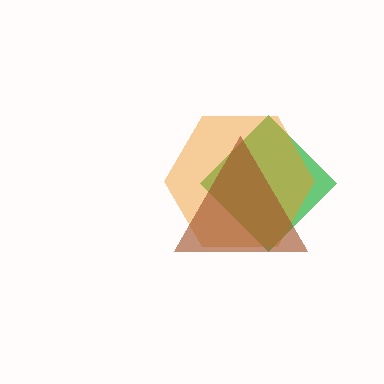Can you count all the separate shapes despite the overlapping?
Yes, there are 3 separate shapes.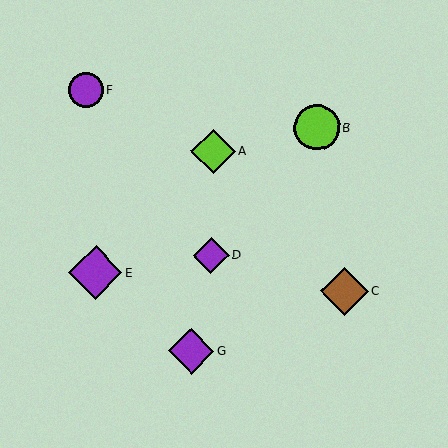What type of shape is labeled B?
Shape B is a lime circle.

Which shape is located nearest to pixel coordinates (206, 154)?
The lime diamond (labeled A) at (213, 151) is nearest to that location.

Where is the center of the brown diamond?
The center of the brown diamond is at (344, 291).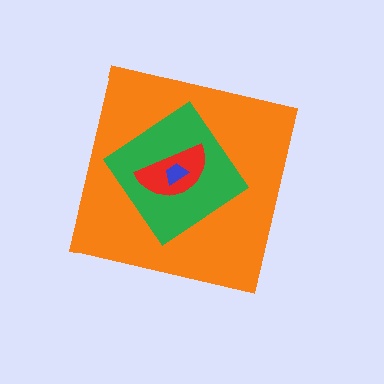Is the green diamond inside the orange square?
Yes.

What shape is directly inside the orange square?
The green diamond.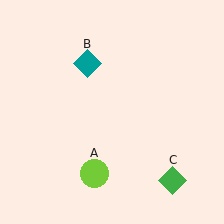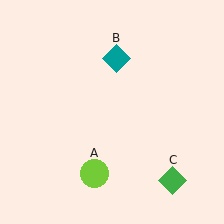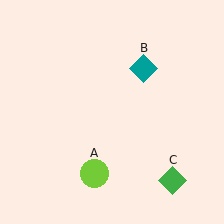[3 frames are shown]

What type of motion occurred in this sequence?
The teal diamond (object B) rotated clockwise around the center of the scene.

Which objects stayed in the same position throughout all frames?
Lime circle (object A) and green diamond (object C) remained stationary.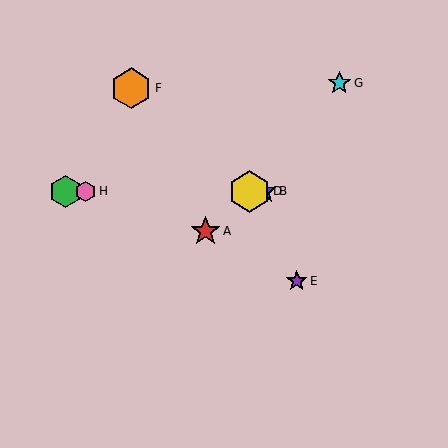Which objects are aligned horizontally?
Objects B, C, D, H are aligned horizontally.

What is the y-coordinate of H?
Object H is at y≈191.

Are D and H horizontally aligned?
Yes, both are at y≈191.